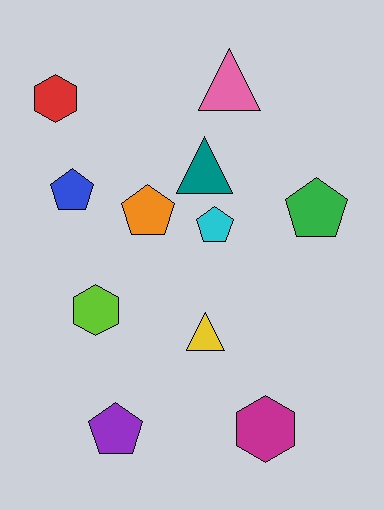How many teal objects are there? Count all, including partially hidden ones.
There is 1 teal object.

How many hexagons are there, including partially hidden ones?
There are 3 hexagons.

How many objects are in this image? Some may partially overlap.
There are 11 objects.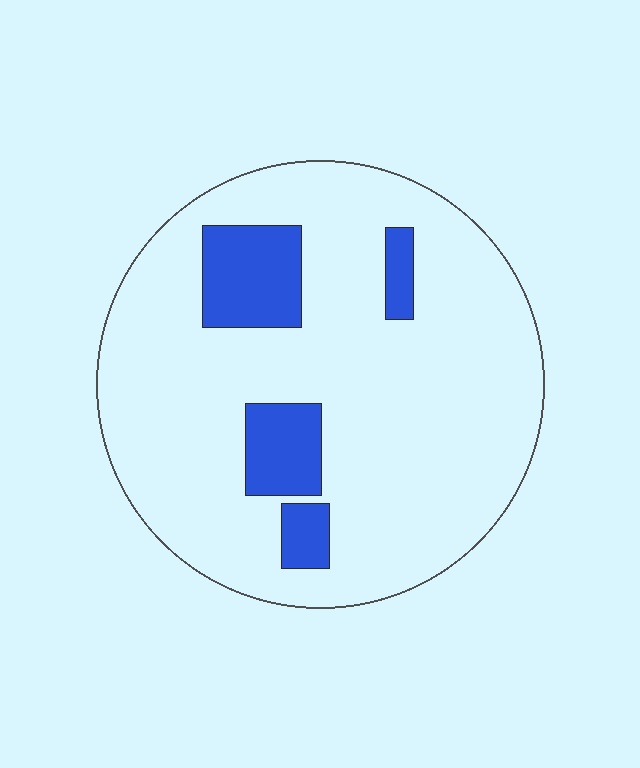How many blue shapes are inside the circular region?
4.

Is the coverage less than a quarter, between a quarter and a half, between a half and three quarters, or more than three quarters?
Less than a quarter.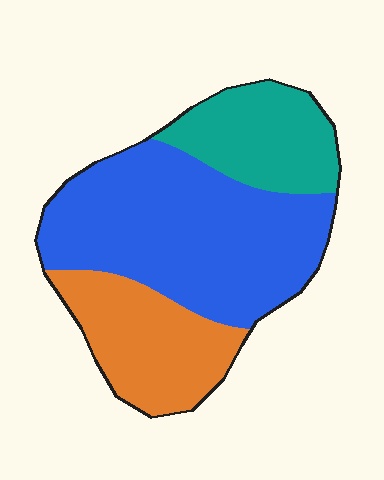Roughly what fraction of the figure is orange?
Orange covers about 25% of the figure.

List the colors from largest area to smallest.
From largest to smallest: blue, orange, teal.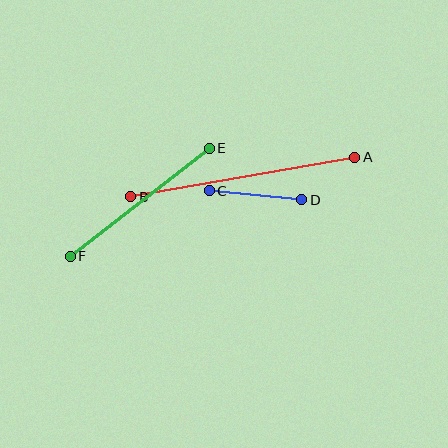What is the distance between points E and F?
The distance is approximately 176 pixels.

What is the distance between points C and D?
The distance is approximately 93 pixels.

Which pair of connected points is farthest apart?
Points A and B are farthest apart.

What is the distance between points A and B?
The distance is approximately 227 pixels.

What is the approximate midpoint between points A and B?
The midpoint is at approximately (243, 177) pixels.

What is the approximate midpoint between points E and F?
The midpoint is at approximately (140, 202) pixels.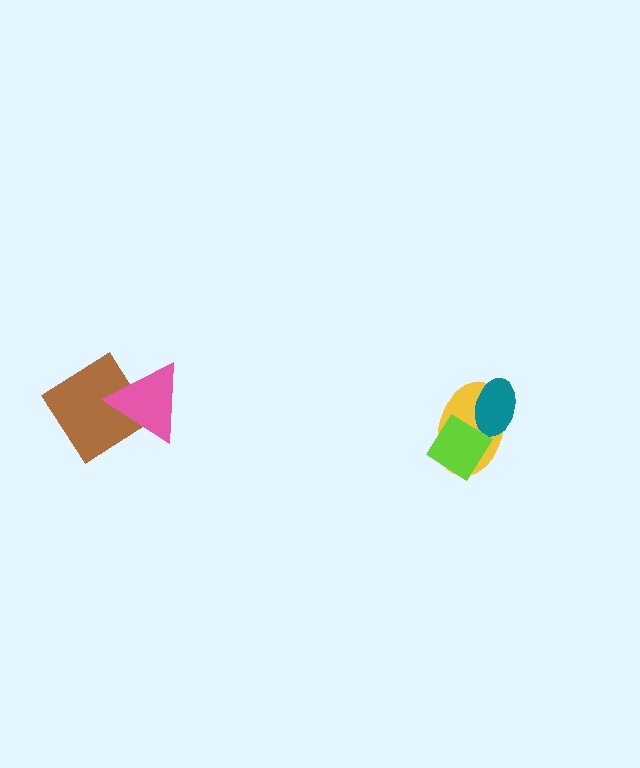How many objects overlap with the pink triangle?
1 object overlaps with the pink triangle.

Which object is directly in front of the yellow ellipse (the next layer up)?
The teal ellipse is directly in front of the yellow ellipse.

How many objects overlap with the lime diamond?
2 objects overlap with the lime diamond.